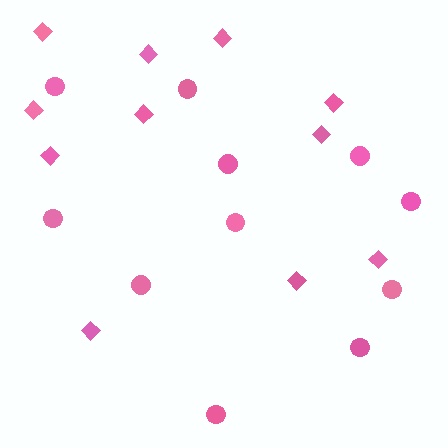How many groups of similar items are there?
There are 2 groups: one group of circles (11) and one group of diamonds (11).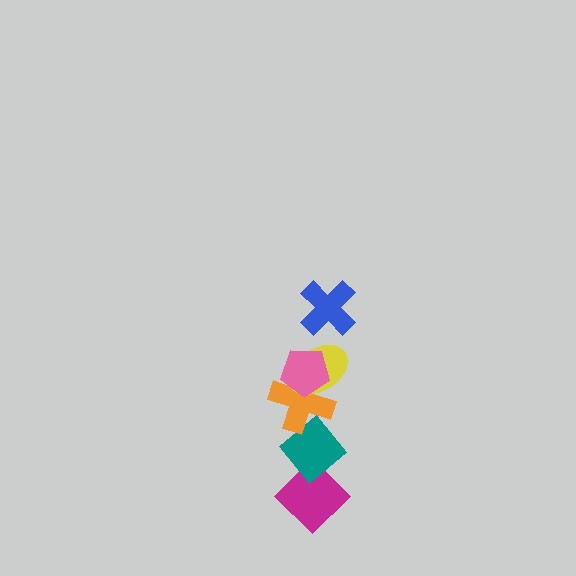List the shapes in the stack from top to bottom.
From top to bottom: the blue cross, the pink pentagon, the yellow ellipse, the orange cross, the teal diamond, the magenta diamond.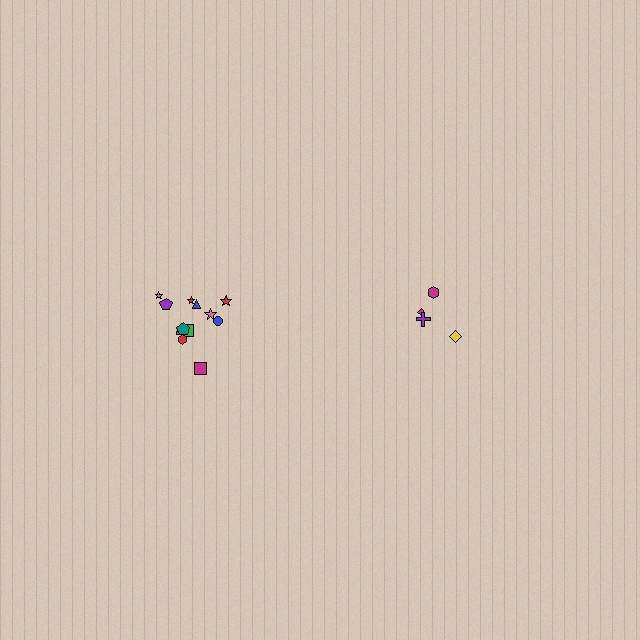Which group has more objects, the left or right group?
The left group.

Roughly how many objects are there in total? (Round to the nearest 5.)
Roughly 15 objects in total.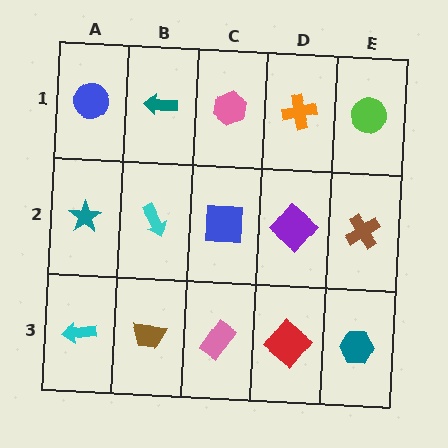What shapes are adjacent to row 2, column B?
A teal arrow (row 1, column B), a brown trapezoid (row 3, column B), a teal star (row 2, column A), a blue square (row 2, column C).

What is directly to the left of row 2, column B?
A teal star.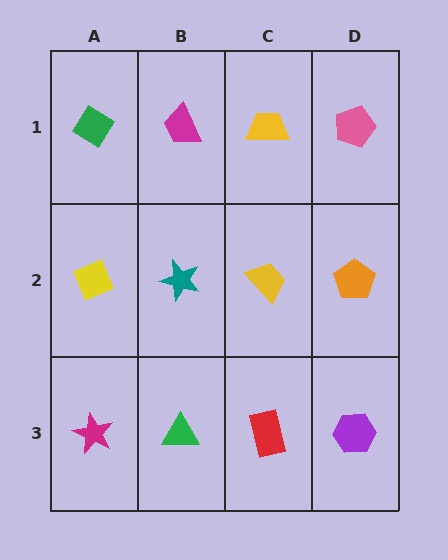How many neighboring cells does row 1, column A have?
2.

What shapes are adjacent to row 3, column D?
An orange pentagon (row 2, column D), a red rectangle (row 3, column C).